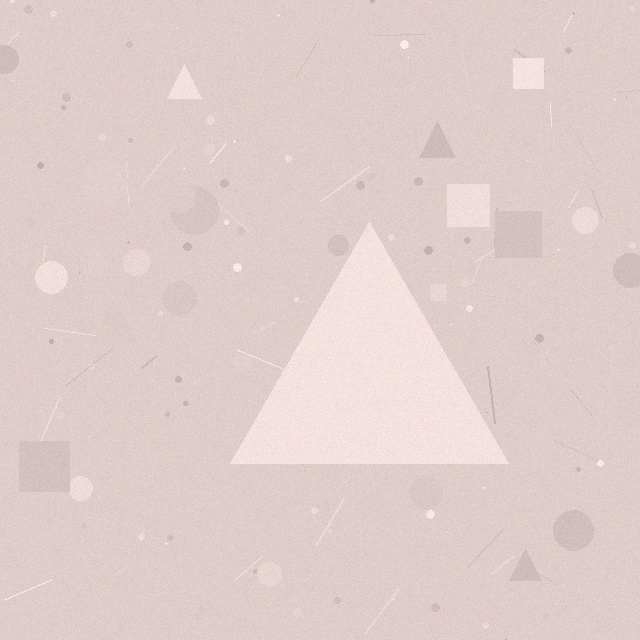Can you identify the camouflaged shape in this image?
The camouflaged shape is a triangle.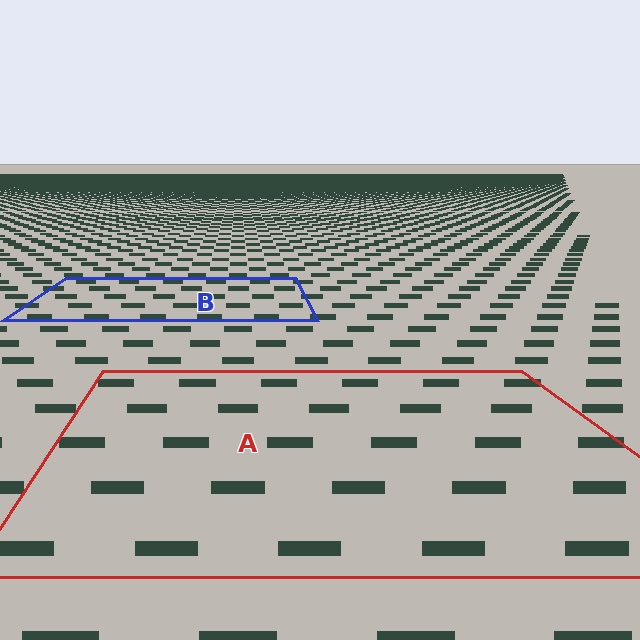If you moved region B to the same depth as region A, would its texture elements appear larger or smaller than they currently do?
They would appear larger. At a closer depth, the same texture elements are projected at a bigger on-screen size.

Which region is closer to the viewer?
Region A is closer. The texture elements there are larger and more spread out.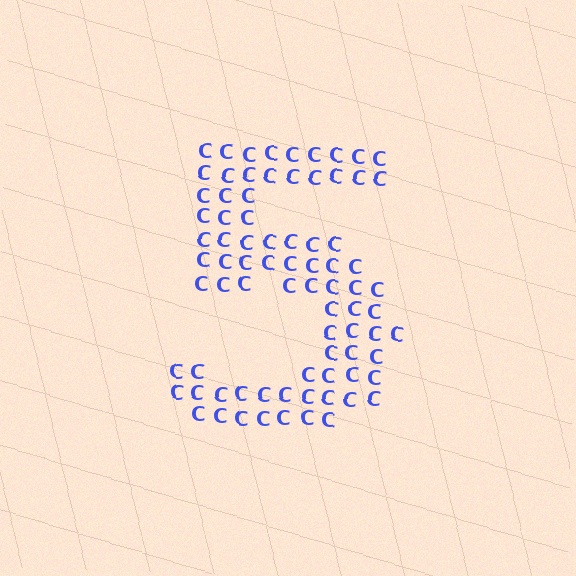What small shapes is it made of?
It is made of small letter C's.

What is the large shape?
The large shape is the digit 5.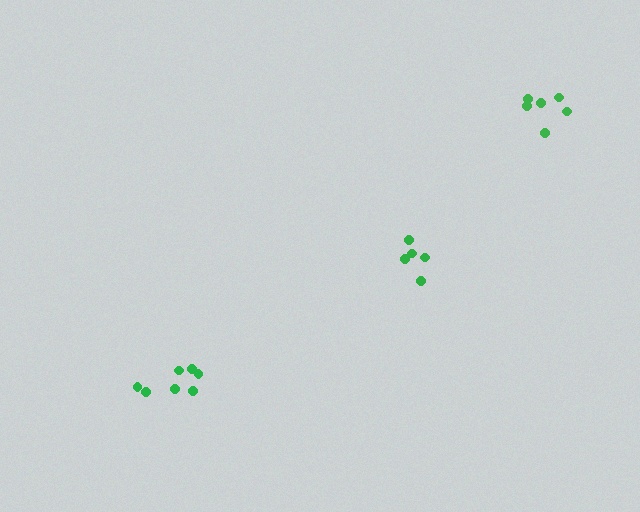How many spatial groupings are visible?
There are 3 spatial groupings.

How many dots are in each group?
Group 1: 5 dots, Group 2: 7 dots, Group 3: 6 dots (18 total).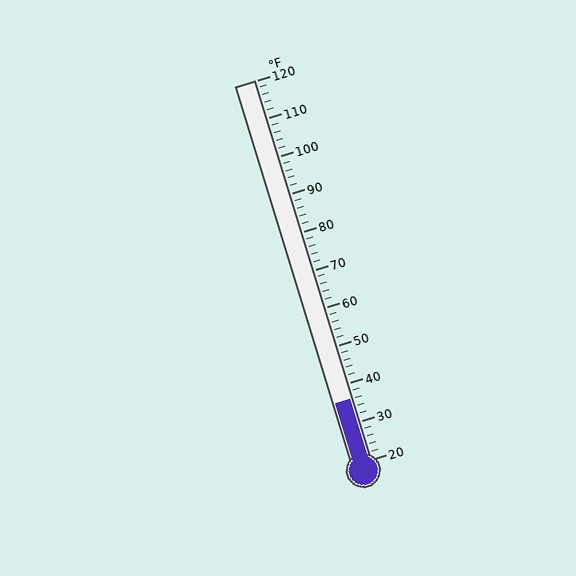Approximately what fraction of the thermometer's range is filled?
The thermometer is filled to approximately 15% of its range.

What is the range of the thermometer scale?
The thermometer scale ranges from 20°F to 120°F.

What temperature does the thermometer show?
The thermometer shows approximately 36°F.